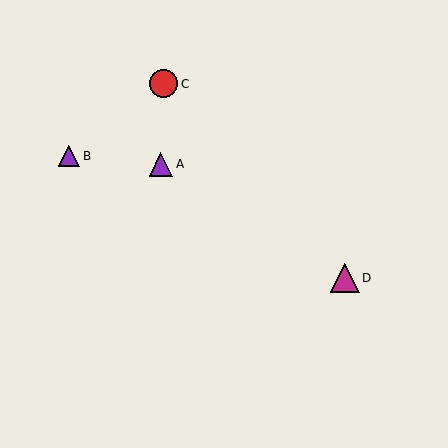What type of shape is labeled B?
Shape B is a purple triangle.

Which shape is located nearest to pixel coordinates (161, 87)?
The red circle (labeled C) at (164, 84) is nearest to that location.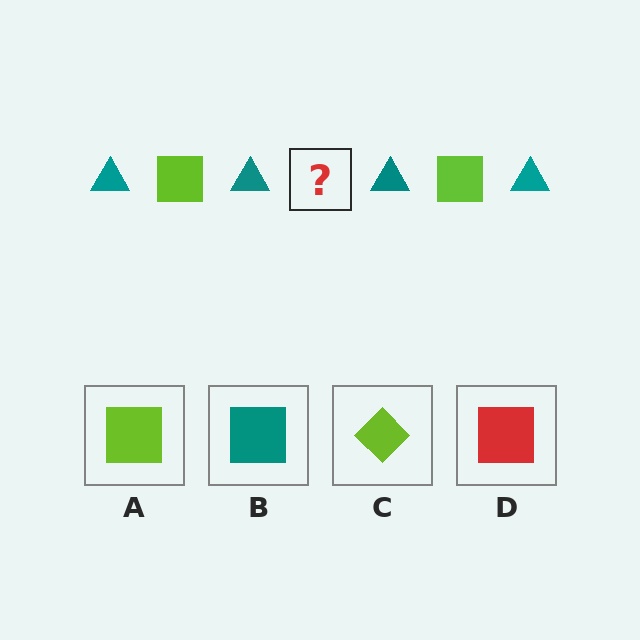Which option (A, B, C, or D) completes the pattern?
A.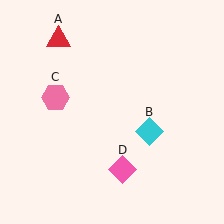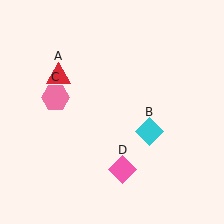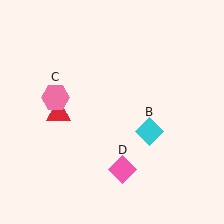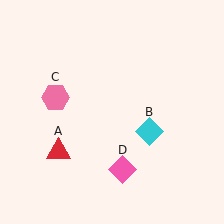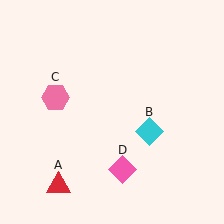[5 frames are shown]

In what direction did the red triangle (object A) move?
The red triangle (object A) moved down.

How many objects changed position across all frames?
1 object changed position: red triangle (object A).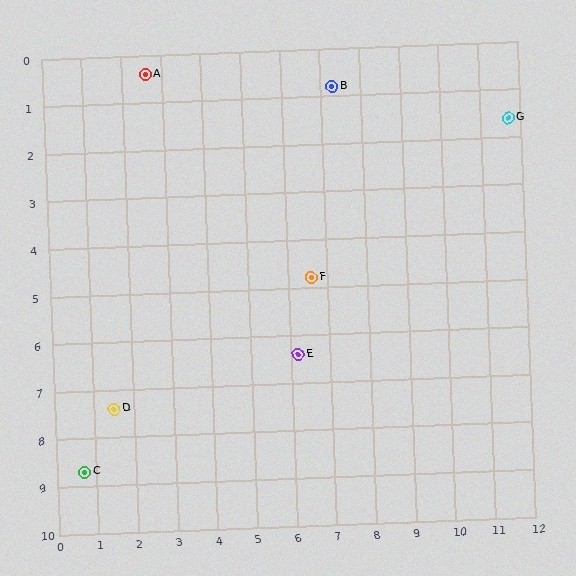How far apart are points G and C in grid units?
Points G and C are about 13.1 grid units apart.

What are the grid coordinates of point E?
Point E is at approximately (6.2, 6.4).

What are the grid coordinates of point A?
Point A is at approximately (2.6, 0.4).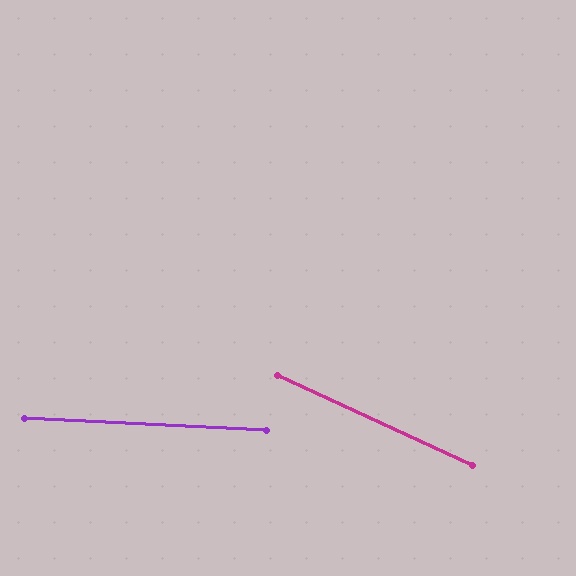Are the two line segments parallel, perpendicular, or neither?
Neither parallel nor perpendicular — they differ by about 22°.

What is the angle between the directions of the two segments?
Approximately 22 degrees.